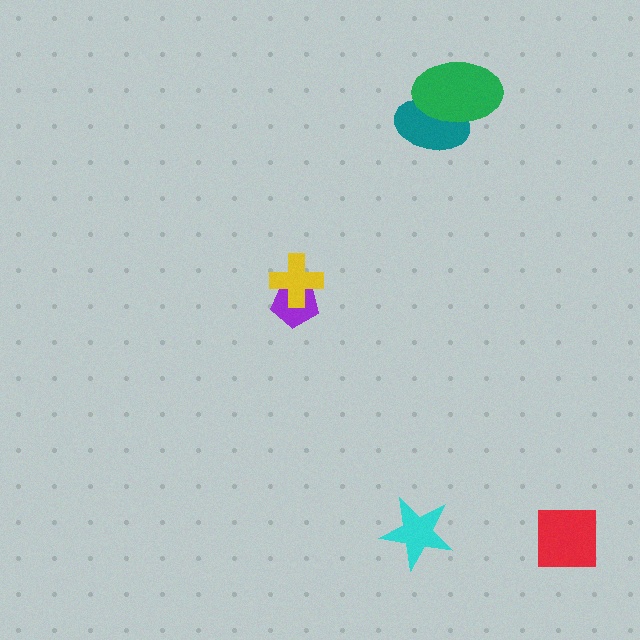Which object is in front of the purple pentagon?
The yellow cross is in front of the purple pentagon.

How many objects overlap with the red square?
0 objects overlap with the red square.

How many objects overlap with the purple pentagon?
1 object overlaps with the purple pentagon.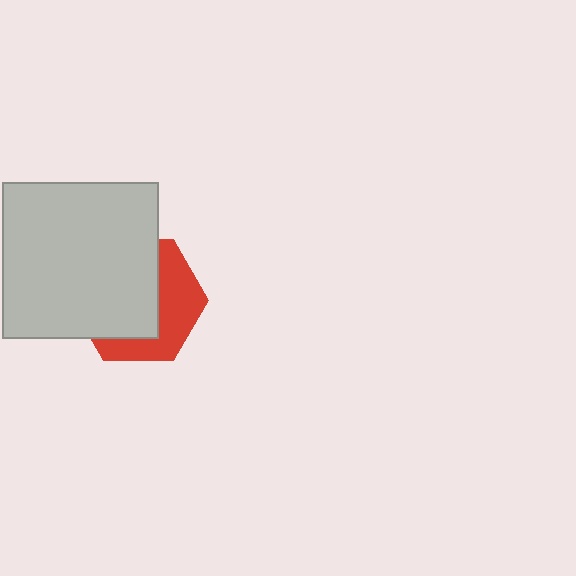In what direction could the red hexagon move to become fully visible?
The red hexagon could move toward the lower-right. That would shift it out from behind the light gray square entirely.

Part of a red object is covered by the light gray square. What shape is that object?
It is a hexagon.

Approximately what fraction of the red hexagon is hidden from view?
Roughly 59% of the red hexagon is hidden behind the light gray square.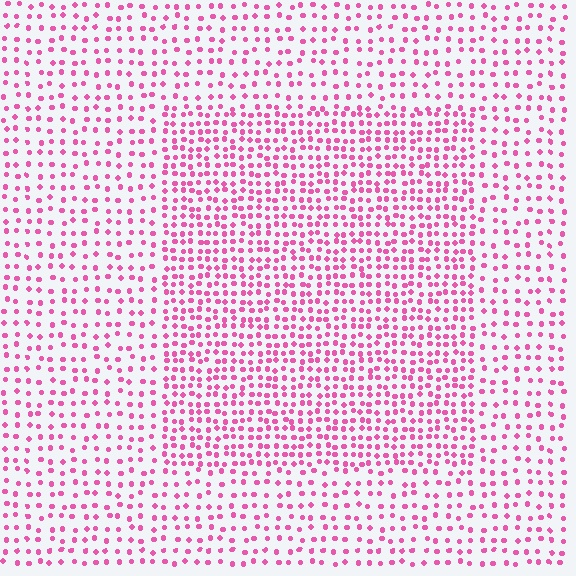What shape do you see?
I see a rectangle.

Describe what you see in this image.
The image contains small pink elements arranged at two different densities. A rectangle-shaped region is visible where the elements are more densely packed than the surrounding area.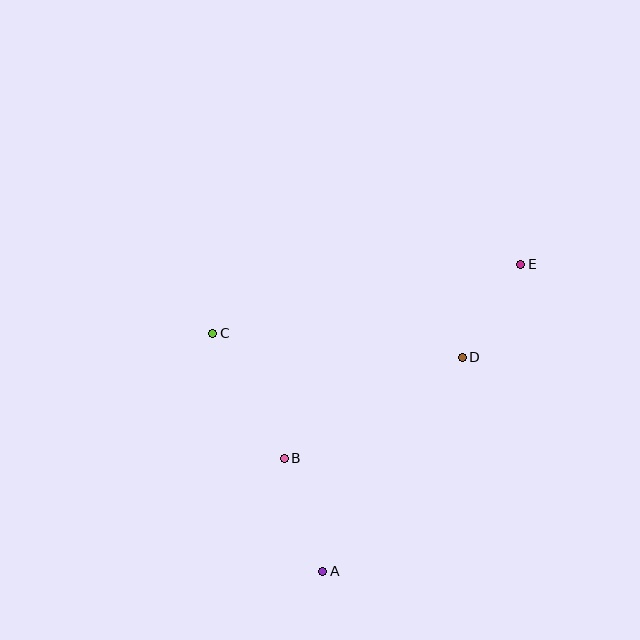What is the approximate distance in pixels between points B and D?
The distance between B and D is approximately 205 pixels.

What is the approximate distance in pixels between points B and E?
The distance between B and E is approximately 306 pixels.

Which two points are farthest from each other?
Points A and E are farthest from each other.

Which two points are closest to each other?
Points D and E are closest to each other.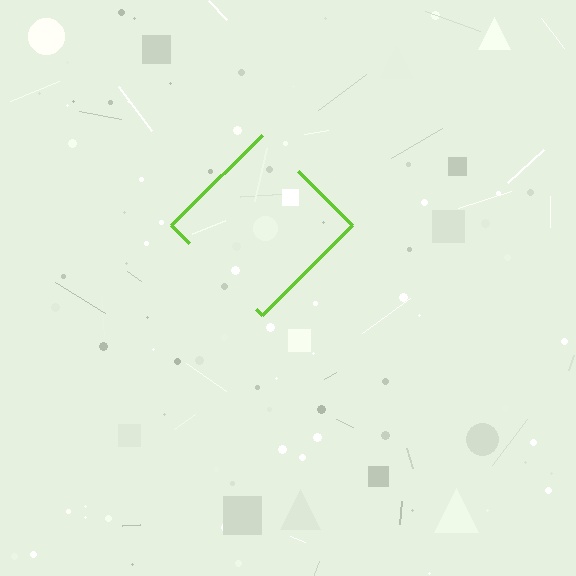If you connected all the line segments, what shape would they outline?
They would outline a diamond.